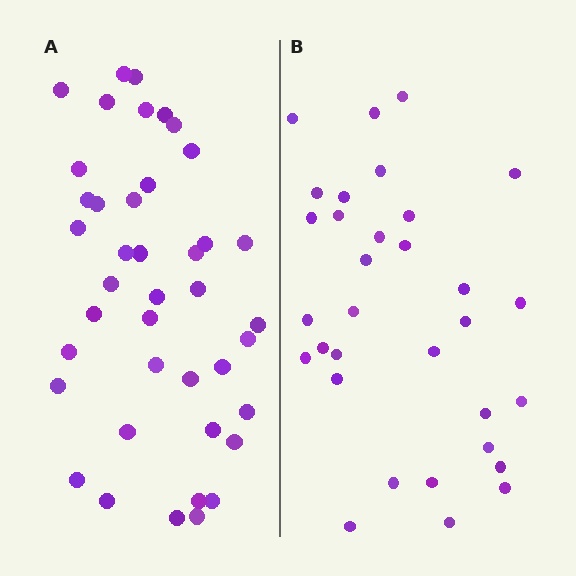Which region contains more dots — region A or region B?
Region A (the left region) has more dots.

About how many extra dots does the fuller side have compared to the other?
Region A has roughly 8 or so more dots than region B.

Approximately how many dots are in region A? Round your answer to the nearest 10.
About 40 dots. (The exact count is 41, which rounds to 40.)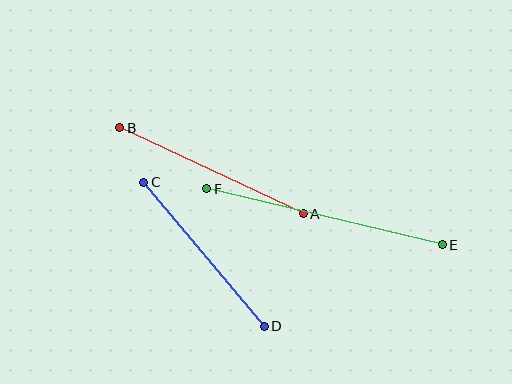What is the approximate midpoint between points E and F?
The midpoint is at approximately (325, 217) pixels.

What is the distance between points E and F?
The distance is approximately 242 pixels.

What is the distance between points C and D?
The distance is approximately 187 pixels.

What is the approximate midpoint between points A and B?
The midpoint is at approximately (211, 171) pixels.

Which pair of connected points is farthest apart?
Points E and F are farthest apart.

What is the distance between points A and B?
The distance is approximately 203 pixels.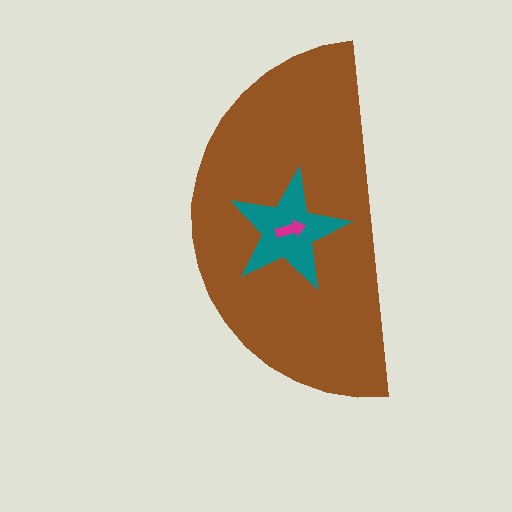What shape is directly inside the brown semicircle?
The teal star.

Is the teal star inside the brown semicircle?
Yes.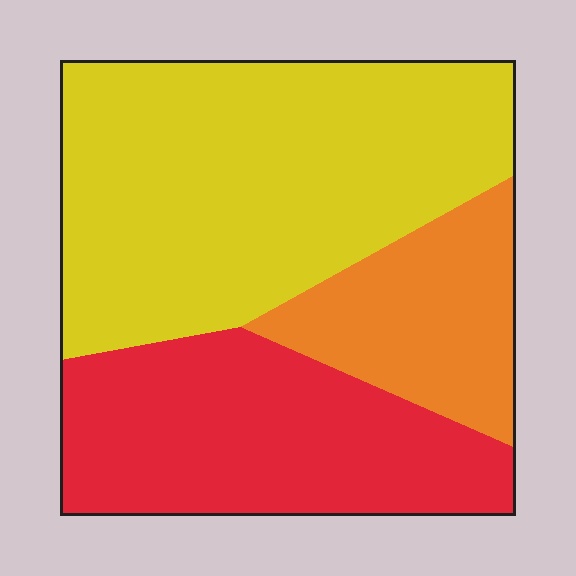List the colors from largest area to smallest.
From largest to smallest: yellow, red, orange.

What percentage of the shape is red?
Red takes up about one third (1/3) of the shape.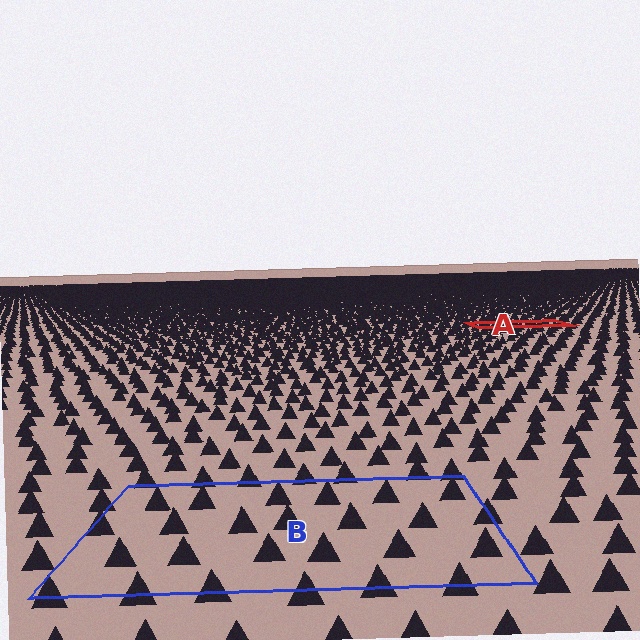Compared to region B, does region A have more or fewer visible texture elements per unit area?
Region A has more texture elements per unit area — they are packed more densely because it is farther away.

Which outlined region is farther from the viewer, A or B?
Region A is farther from the viewer — the texture elements inside it appear smaller and more densely packed.